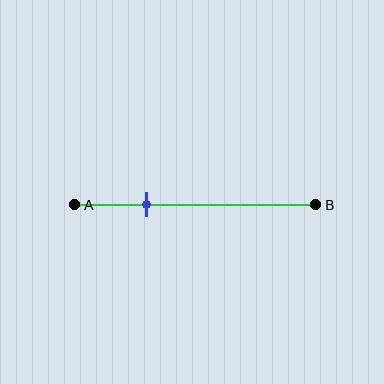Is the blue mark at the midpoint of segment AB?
No, the mark is at about 30% from A, not at the 50% midpoint.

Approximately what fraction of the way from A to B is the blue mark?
The blue mark is approximately 30% of the way from A to B.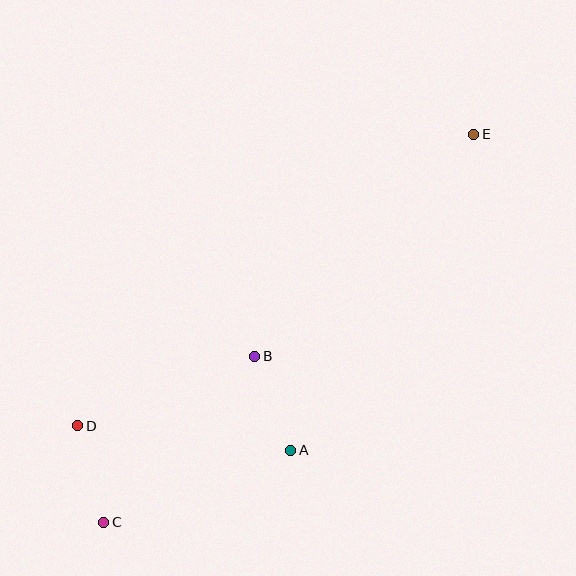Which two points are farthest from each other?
Points C and E are farthest from each other.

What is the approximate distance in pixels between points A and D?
The distance between A and D is approximately 214 pixels.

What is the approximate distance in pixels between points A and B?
The distance between A and B is approximately 101 pixels.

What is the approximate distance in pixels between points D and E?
The distance between D and E is approximately 491 pixels.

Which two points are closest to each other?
Points C and D are closest to each other.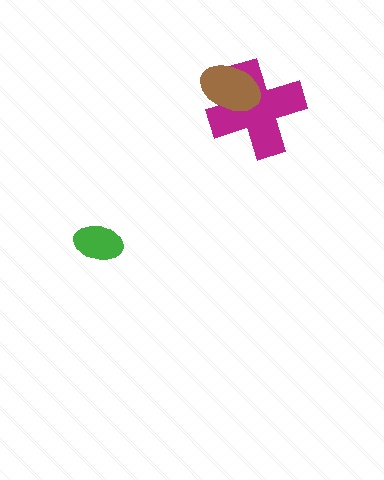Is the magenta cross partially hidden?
Yes, it is partially covered by another shape.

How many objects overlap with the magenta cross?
1 object overlaps with the magenta cross.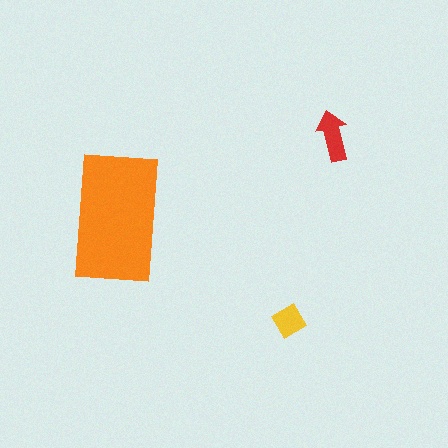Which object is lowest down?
The yellow diamond is bottommost.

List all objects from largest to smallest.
The orange rectangle, the red arrow, the yellow diamond.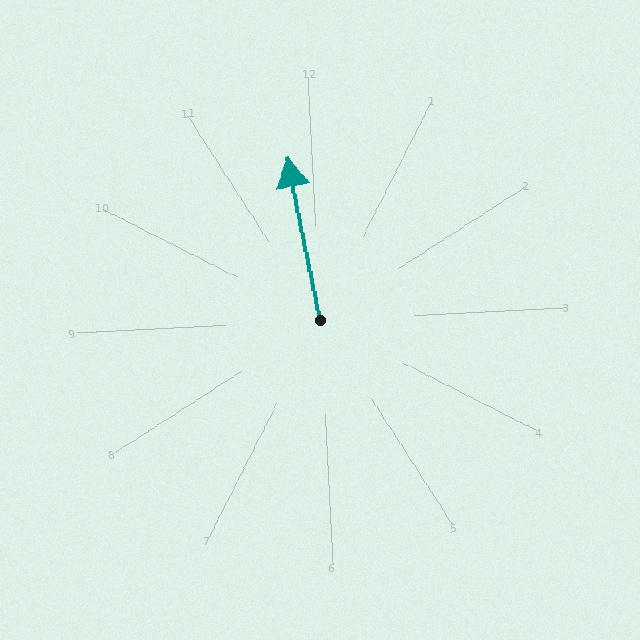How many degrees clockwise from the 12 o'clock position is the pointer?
Approximately 352 degrees.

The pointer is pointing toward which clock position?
Roughly 12 o'clock.